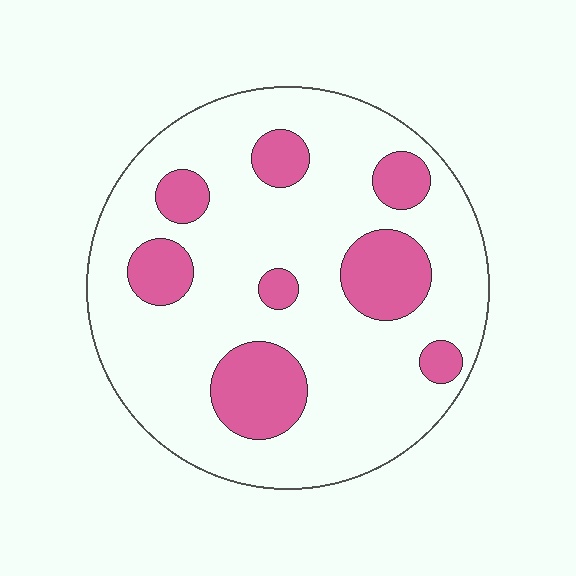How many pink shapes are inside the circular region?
8.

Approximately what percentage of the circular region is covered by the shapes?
Approximately 20%.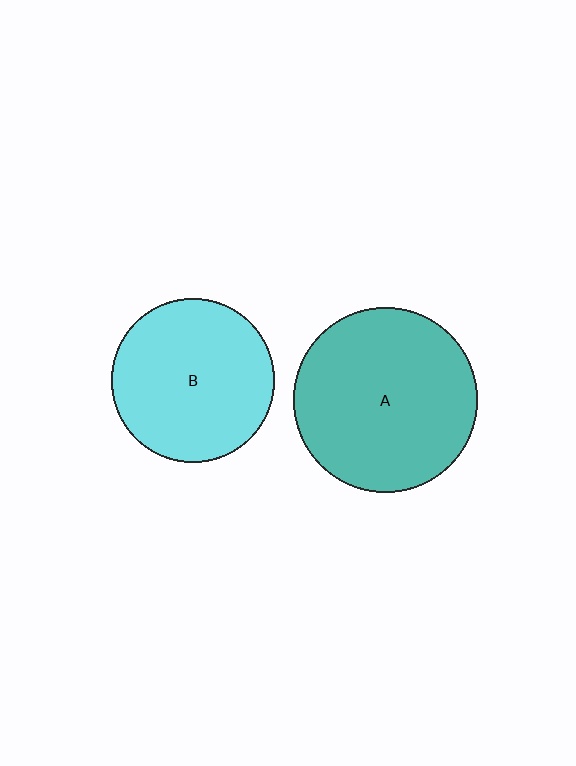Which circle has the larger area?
Circle A (teal).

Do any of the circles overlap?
No, none of the circles overlap.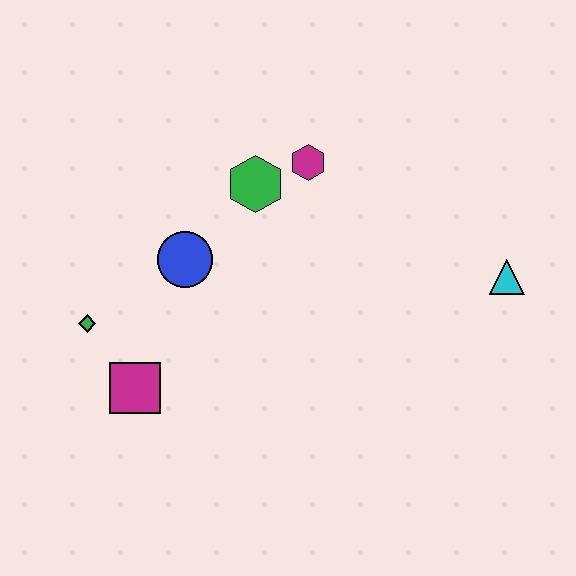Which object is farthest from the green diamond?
The cyan triangle is farthest from the green diamond.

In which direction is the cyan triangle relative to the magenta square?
The cyan triangle is to the right of the magenta square.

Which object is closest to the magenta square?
The green diamond is closest to the magenta square.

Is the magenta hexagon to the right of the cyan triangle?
No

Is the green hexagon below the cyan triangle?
No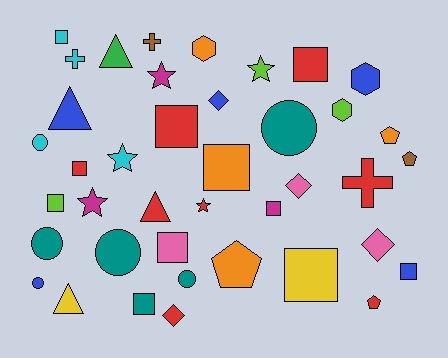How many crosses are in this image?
There are 3 crosses.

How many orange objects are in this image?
There are 4 orange objects.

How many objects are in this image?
There are 40 objects.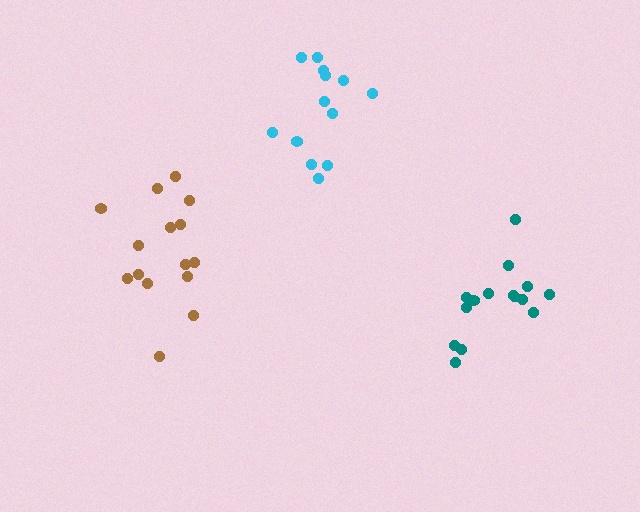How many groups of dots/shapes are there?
There are 3 groups.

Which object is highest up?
The cyan cluster is topmost.